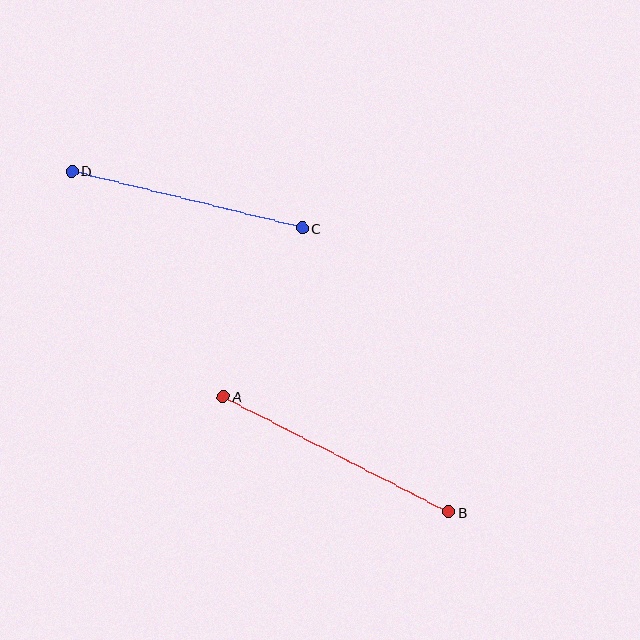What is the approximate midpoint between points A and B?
The midpoint is at approximately (336, 454) pixels.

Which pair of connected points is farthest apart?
Points A and B are farthest apart.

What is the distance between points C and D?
The distance is approximately 237 pixels.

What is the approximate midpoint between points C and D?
The midpoint is at approximately (187, 200) pixels.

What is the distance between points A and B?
The distance is approximately 253 pixels.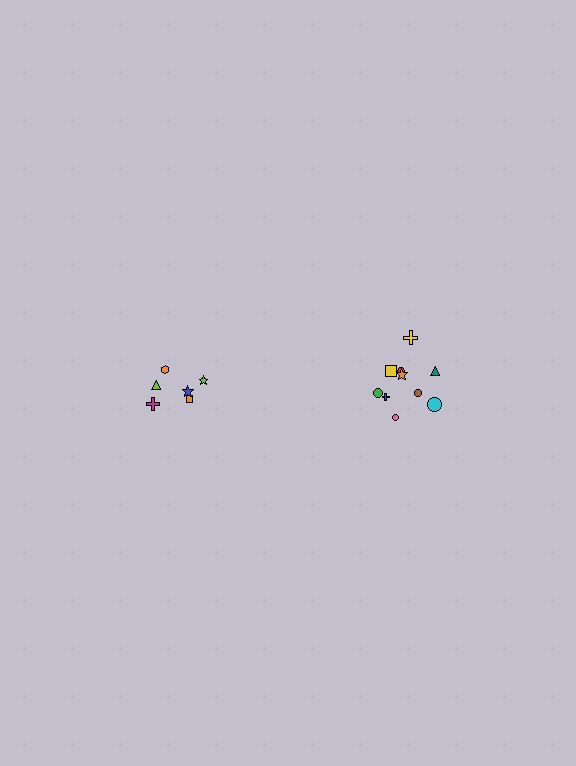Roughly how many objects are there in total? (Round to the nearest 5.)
Roughly 15 objects in total.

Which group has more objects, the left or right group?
The right group.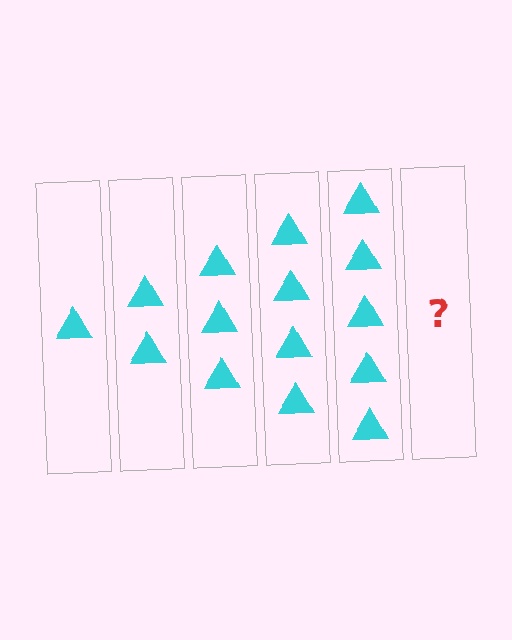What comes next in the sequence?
The next element should be 6 triangles.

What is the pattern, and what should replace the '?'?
The pattern is that each step adds one more triangle. The '?' should be 6 triangles.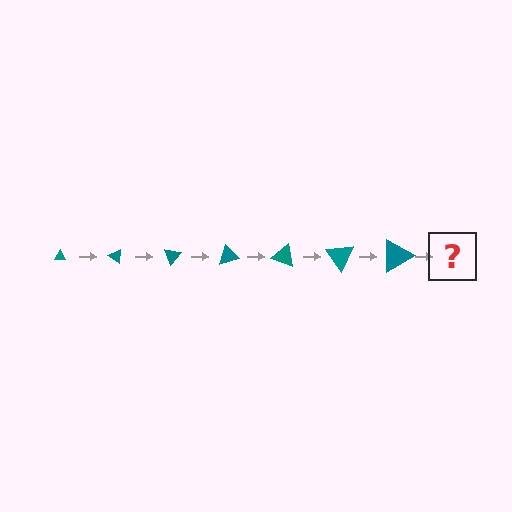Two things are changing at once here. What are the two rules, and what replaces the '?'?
The two rules are that the triangle grows larger each step and it rotates 35 degrees each step. The '?' should be a triangle, larger than the previous one and rotated 245 degrees from the start.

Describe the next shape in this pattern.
It should be a triangle, larger than the previous one and rotated 245 degrees from the start.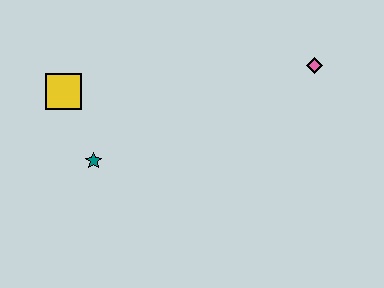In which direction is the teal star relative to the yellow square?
The teal star is below the yellow square.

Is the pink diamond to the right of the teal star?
Yes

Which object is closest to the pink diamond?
The teal star is closest to the pink diamond.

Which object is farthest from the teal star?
The pink diamond is farthest from the teal star.